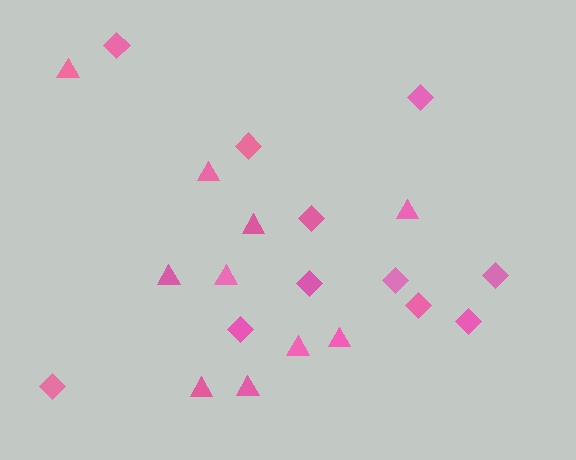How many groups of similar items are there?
There are 2 groups: one group of triangles (10) and one group of diamonds (11).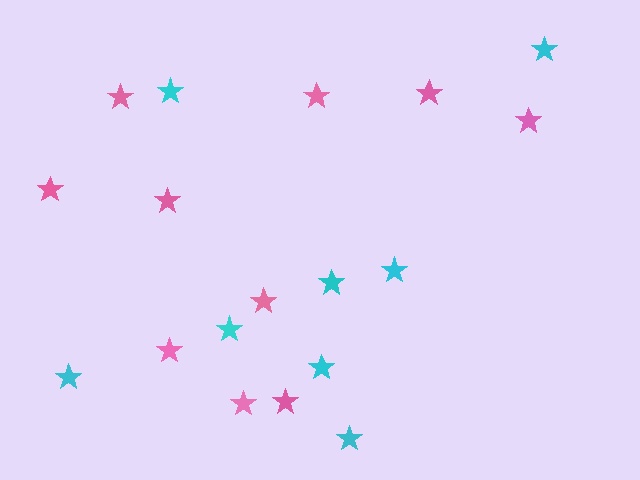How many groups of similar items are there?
There are 2 groups: one group of cyan stars (8) and one group of pink stars (10).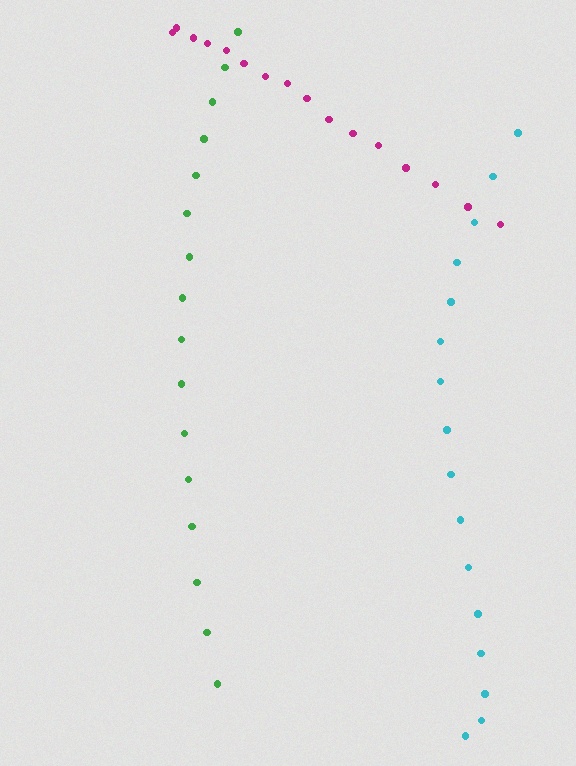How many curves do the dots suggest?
There are 3 distinct paths.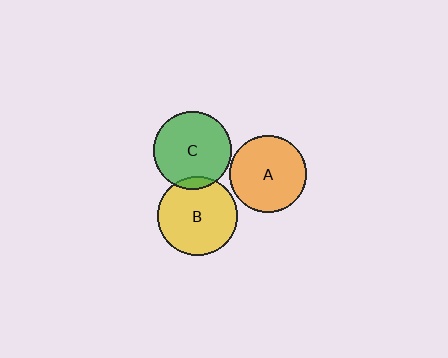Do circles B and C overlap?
Yes.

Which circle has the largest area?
Circle B (yellow).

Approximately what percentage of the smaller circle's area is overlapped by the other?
Approximately 10%.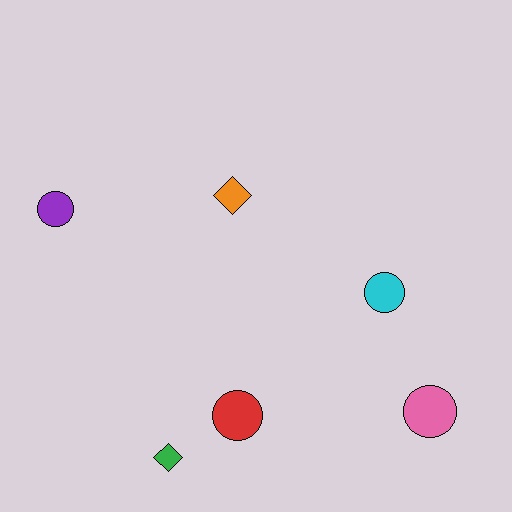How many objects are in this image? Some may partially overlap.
There are 6 objects.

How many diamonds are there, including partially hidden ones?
There are 2 diamonds.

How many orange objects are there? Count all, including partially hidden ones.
There is 1 orange object.